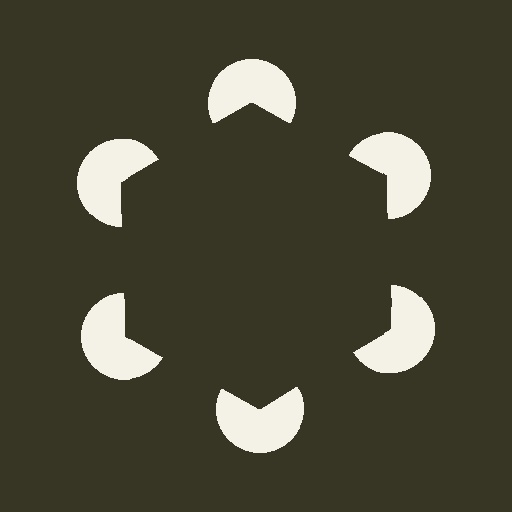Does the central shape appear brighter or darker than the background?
It typically appears slightly darker than the background, even though no actual brightness change is drawn.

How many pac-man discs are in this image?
There are 6 — one at each vertex of the illusory hexagon.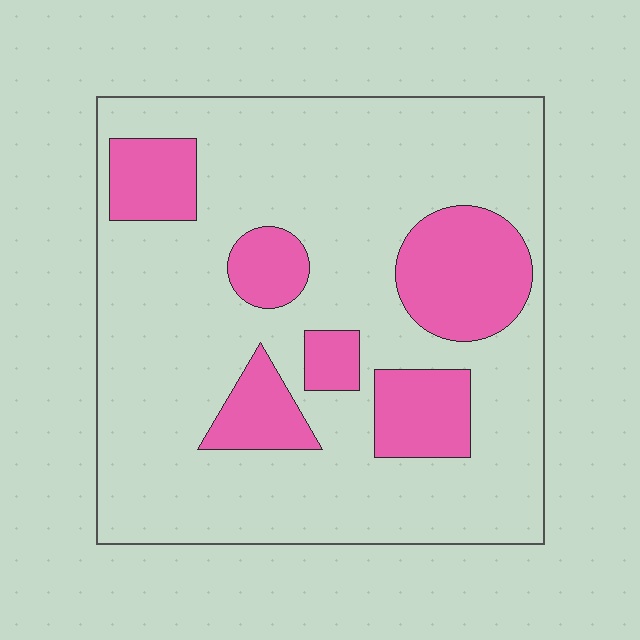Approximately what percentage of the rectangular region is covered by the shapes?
Approximately 25%.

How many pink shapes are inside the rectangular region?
6.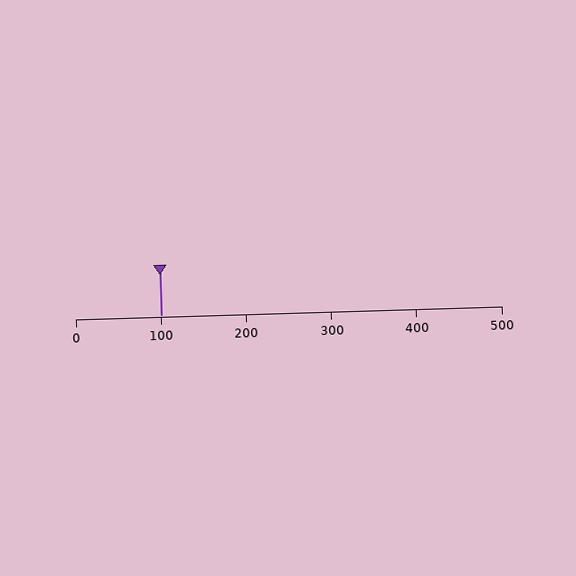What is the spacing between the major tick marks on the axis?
The major ticks are spaced 100 apart.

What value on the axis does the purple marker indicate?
The marker indicates approximately 100.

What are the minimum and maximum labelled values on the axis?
The axis runs from 0 to 500.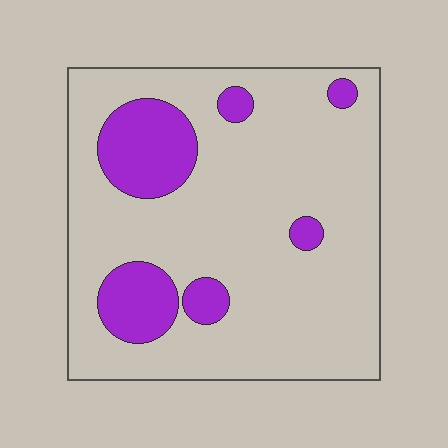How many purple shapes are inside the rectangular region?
6.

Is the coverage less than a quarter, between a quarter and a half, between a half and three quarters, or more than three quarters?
Less than a quarter.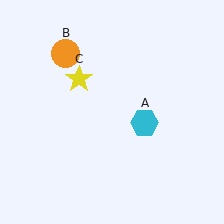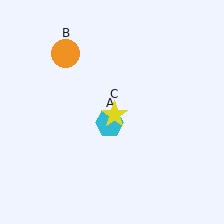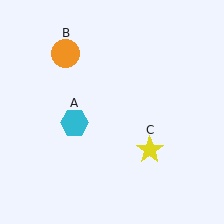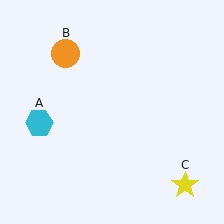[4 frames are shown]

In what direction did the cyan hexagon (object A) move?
The cyan hexagon (object A) moved left.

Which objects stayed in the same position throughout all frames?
Orange circle (object B) remained stationary.